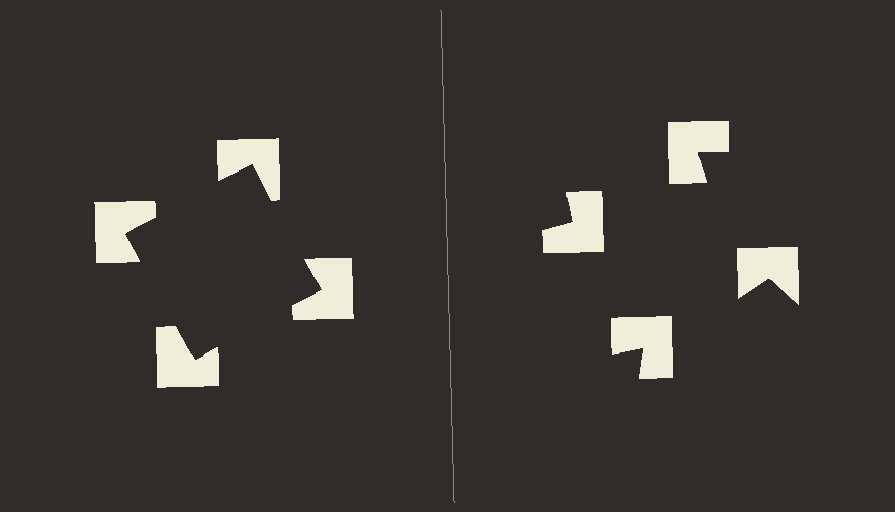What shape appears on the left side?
An illusory square.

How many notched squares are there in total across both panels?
8 — 4 on each side.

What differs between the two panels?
The notched squares are positioned identically on both sides; only the wedge orientations differ. On the left they align to a square; on the right they are misaligned.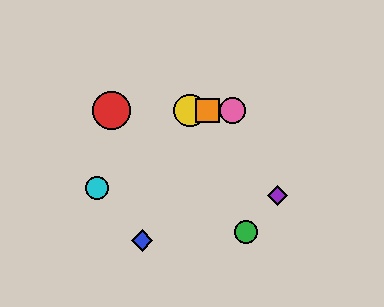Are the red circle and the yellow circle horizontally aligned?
Yes, both are at y≈110.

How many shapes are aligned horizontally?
4 shapes (the red circle, the yellow circle, the orange square, the pink circle) are aligned horizontally.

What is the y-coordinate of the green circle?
The green circle is at y≈232.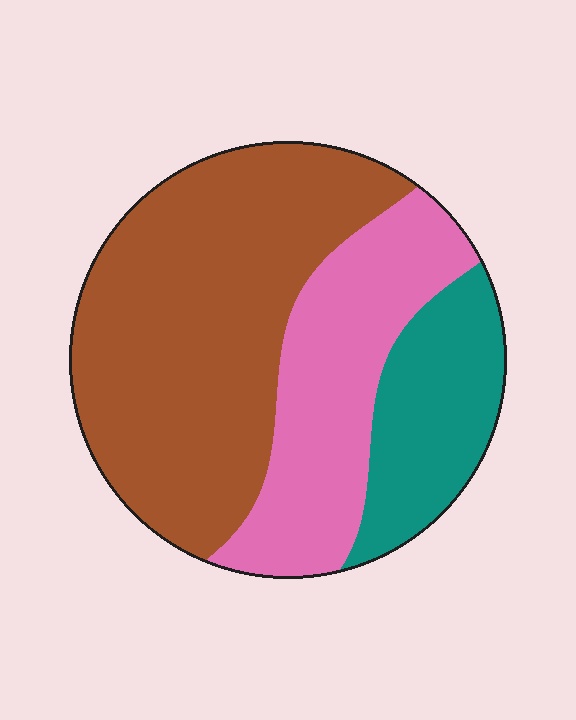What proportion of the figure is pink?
Pink covers 28% of the figure.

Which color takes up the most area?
Brown, at roughly 55%.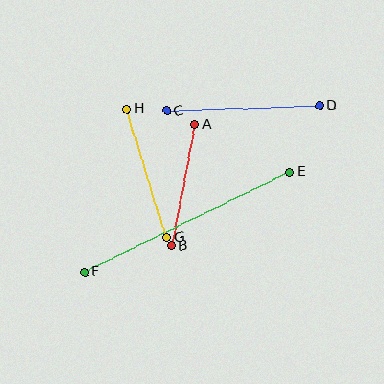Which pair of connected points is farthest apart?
Points E and F are farthest apart.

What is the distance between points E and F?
The distance is approximately 228 pixels.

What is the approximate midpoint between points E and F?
The midpoint is at approximately (188, 222) pixels.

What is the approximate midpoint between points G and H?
The midpoint is at approximately (147, 173) pixels.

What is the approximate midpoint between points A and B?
The midpoint is at approximately (183, 185) pixels.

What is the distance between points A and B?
The distance is approximately 124 pixels.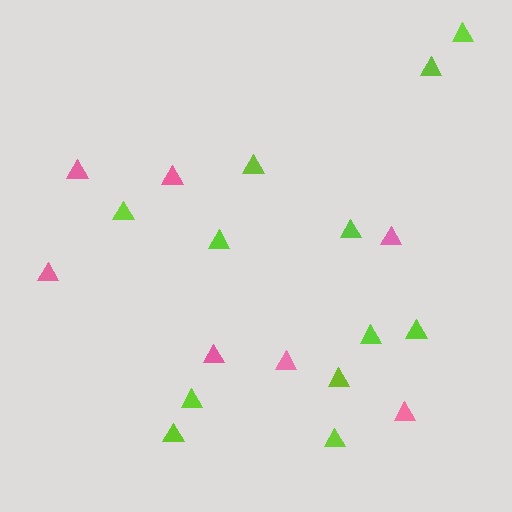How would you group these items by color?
There are 2 groups: one group of lime triangles (12) and one group of pink triangles (7).